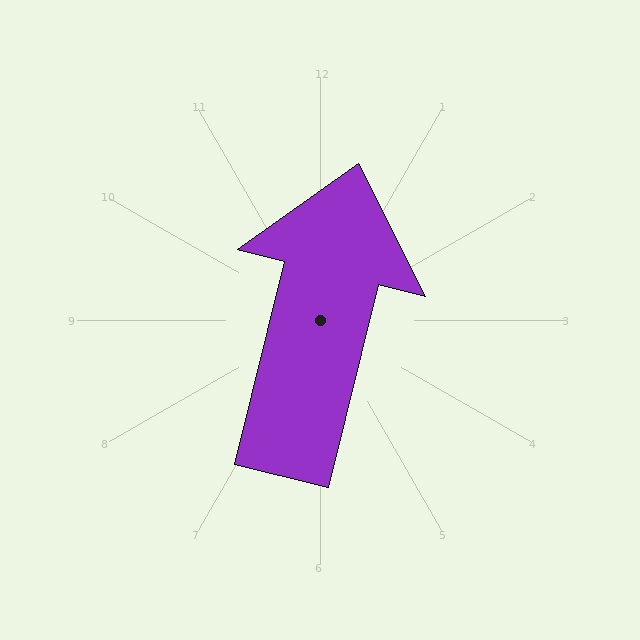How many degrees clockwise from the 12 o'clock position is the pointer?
Approximately 14 degrees.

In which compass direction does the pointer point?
North.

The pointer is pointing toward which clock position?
Roughly 12 o'clock.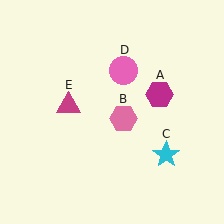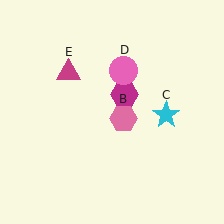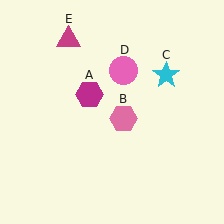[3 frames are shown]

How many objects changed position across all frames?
3 objects changed position: magenta hexagon (object A), cyan star (object C), magenta triangle (object E).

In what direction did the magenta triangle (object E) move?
The magenta triangle (object E) moved up.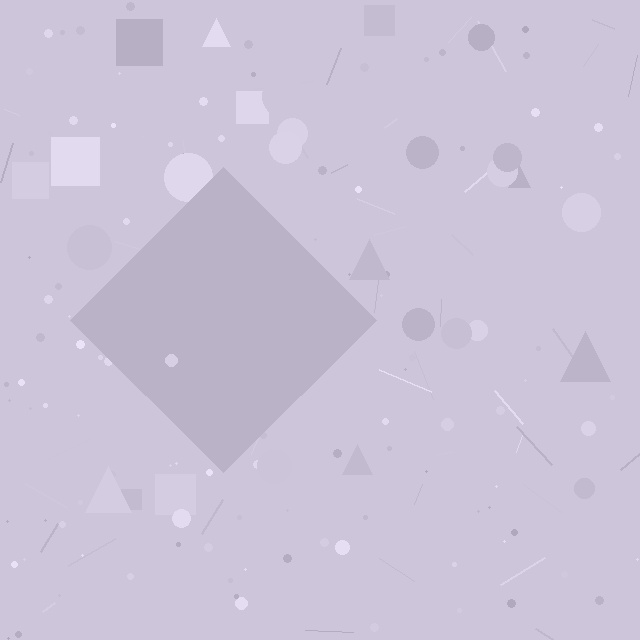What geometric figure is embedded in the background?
A diamond is embedded in the background.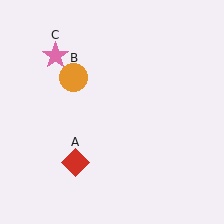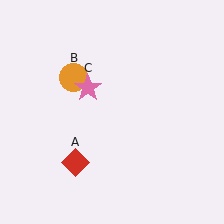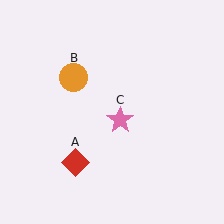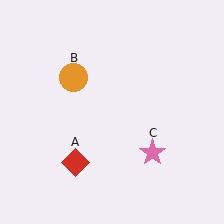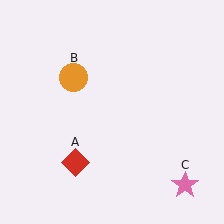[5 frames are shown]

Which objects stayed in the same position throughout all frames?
Red diamond (object A) and orange circle (object B) remained stationary.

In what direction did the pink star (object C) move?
The pink star (object C) moved down and to the right.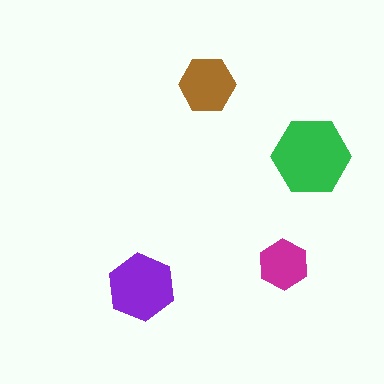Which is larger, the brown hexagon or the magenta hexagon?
The brown one.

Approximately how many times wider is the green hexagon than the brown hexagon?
About 1.5 times wider.